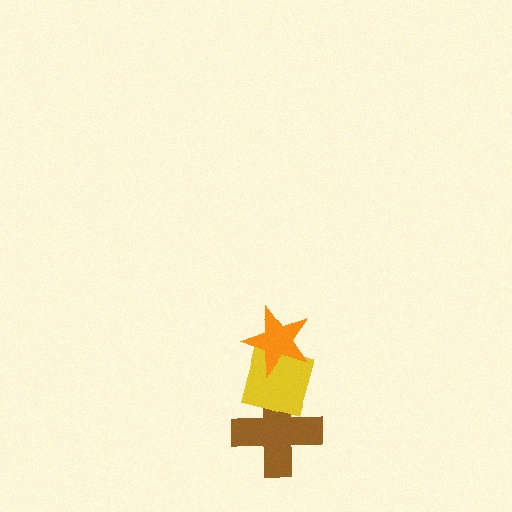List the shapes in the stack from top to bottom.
From top to bottom: the orange star, the yellow square, the brown cross.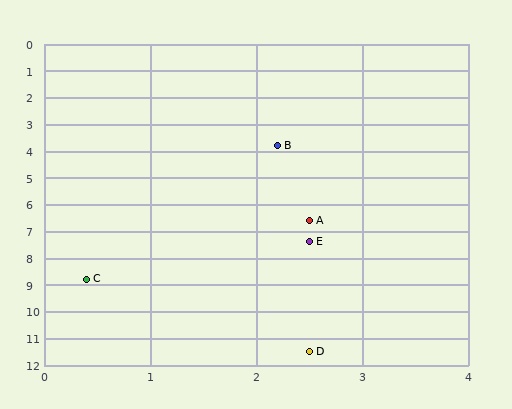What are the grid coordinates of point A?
Point A is at approximately (2.5, 6.6).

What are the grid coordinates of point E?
Point E is at approximately (2.5, 7.4).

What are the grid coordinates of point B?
Point B is at approximately (2.2, 3.8).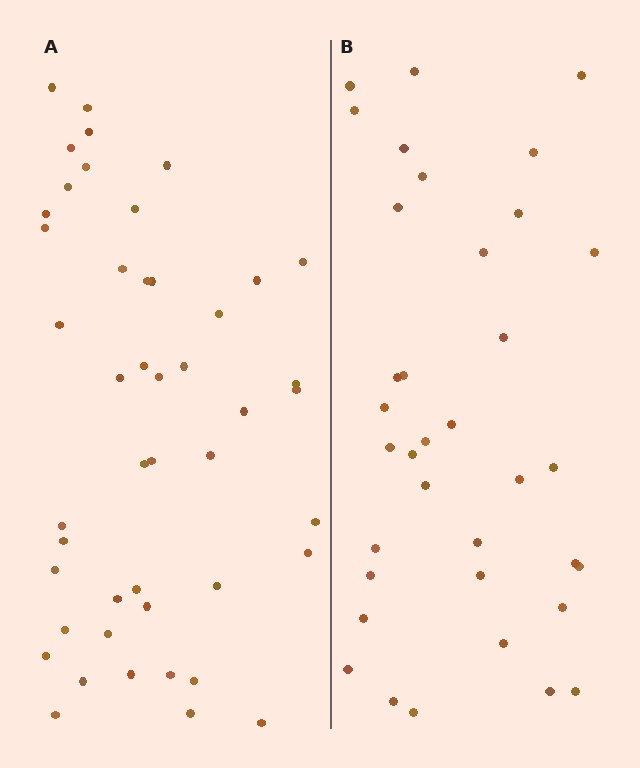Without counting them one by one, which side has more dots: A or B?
Region A (the left region) has more dots.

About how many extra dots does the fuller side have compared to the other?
Region A has roughly 10 or so more dots than region B.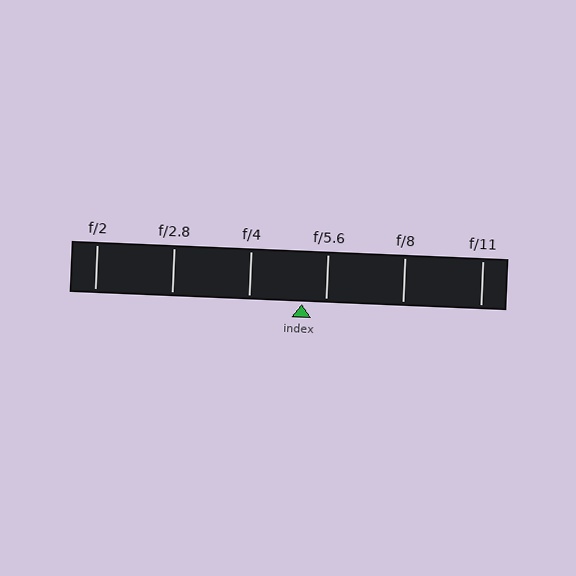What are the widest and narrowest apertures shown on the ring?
The widest aperture shown is f/2 and the narrowest is f/11.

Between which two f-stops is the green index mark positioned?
The index mark is between f/4 and f/5.6.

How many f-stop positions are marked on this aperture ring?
There are 6 f-stop positions marked.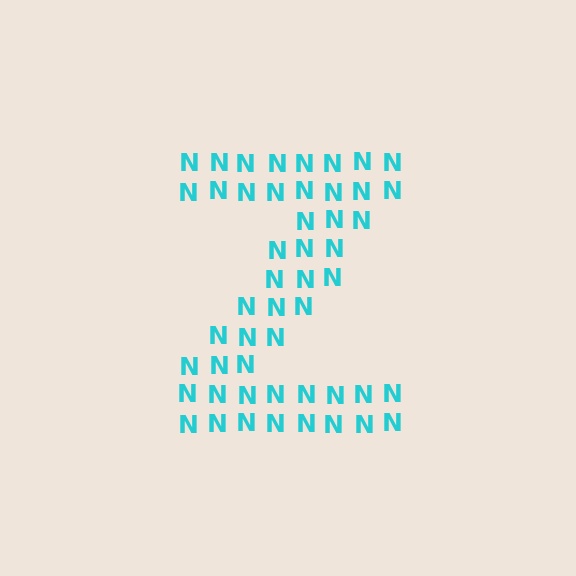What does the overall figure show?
The overall figure shows the letter Z.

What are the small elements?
The small elements are letter N's.